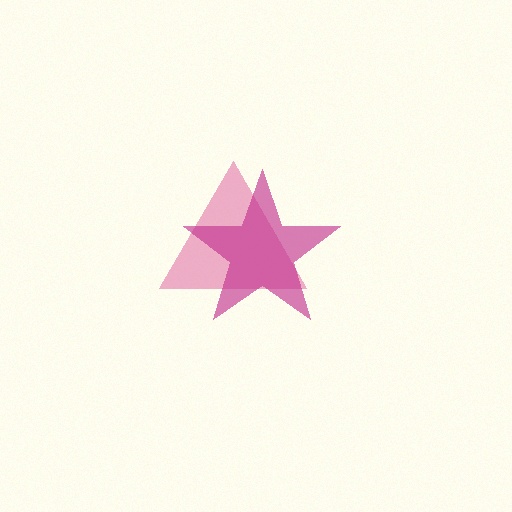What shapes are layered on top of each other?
The layered shapes are: a pink triangle, a magenta star.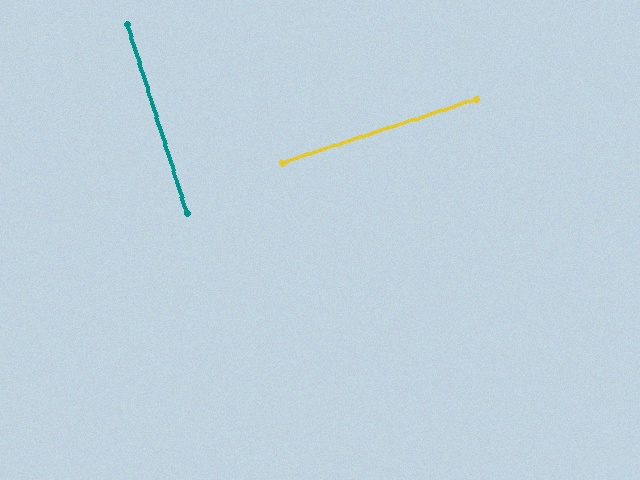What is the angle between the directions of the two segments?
Approximately 90 degrees.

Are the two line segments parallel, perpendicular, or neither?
Perpendicular — they meet at approximately 90°.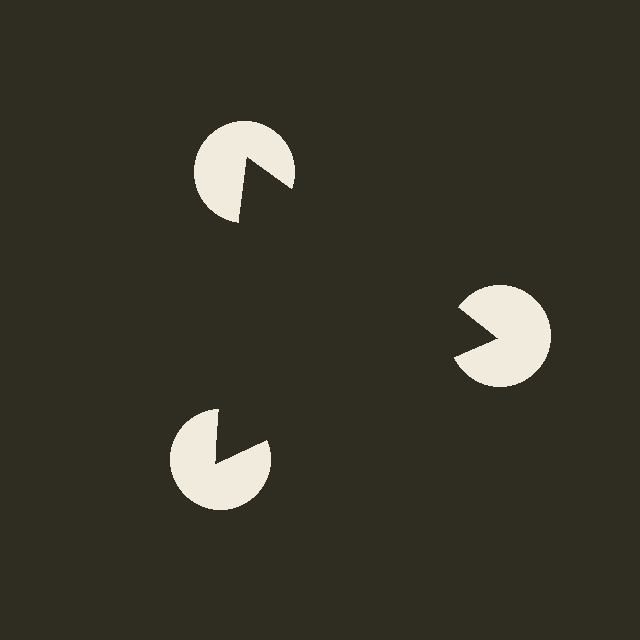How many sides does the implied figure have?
3 sides.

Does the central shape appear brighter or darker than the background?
It typically appears slightly darker than the background, even though no actual brightness change is drawn.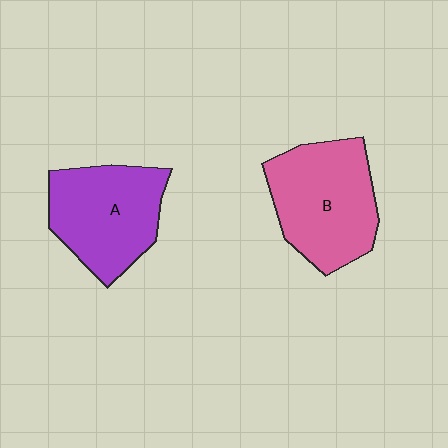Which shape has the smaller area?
Shape A (purple).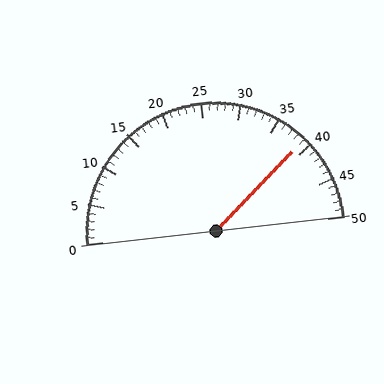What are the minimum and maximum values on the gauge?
The gauge ranges from 0 to 50.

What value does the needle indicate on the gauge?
The needle indicates approximately 39.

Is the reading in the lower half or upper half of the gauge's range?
The reading is in the upper half of the range (0 to 50).